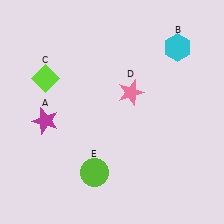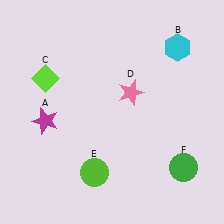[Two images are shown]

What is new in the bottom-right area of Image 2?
A green circle (F) was added in the bottom-right area of Image 2.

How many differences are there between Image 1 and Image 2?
There is 1 difference between the two images.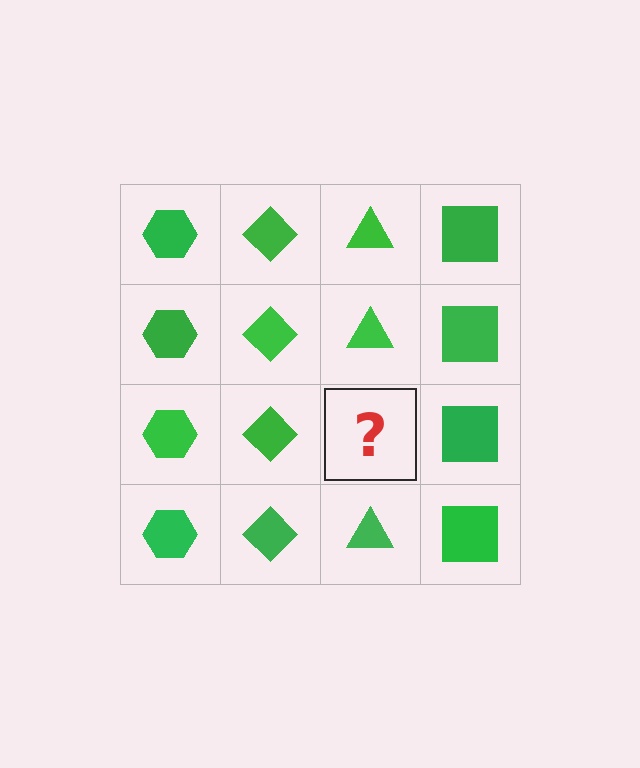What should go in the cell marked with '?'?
The missing cell should contain a green triangle.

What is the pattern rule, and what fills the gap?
The rule is that each column has a consistent shape. The gap should be filled with a green triangle.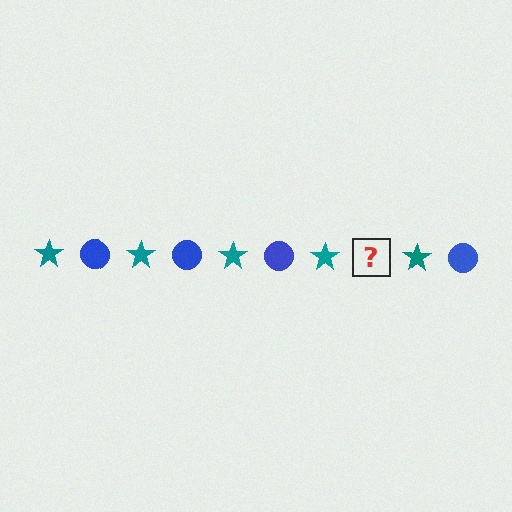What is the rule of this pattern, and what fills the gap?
The rule is that the pattern alternates between teal star and blue circle. The gap should be filled with a blue circle.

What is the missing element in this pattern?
The missing element is a blue circle.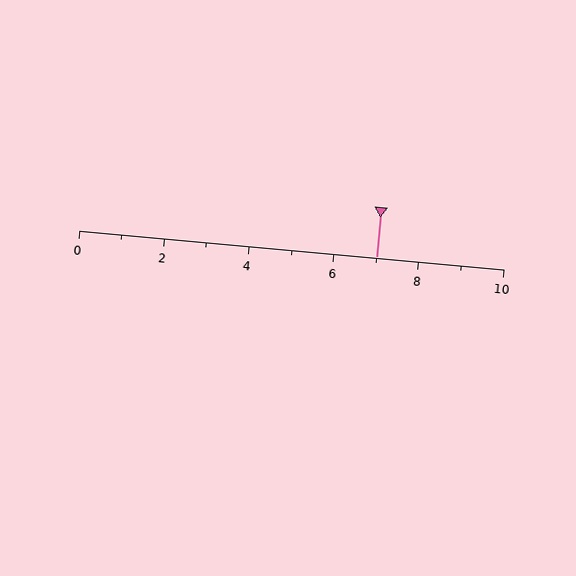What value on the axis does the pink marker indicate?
The marker indicates approximately 7.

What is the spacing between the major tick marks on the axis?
The major ticks are spaced 2 apart.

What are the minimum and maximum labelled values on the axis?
The axis runs from 0 to 10.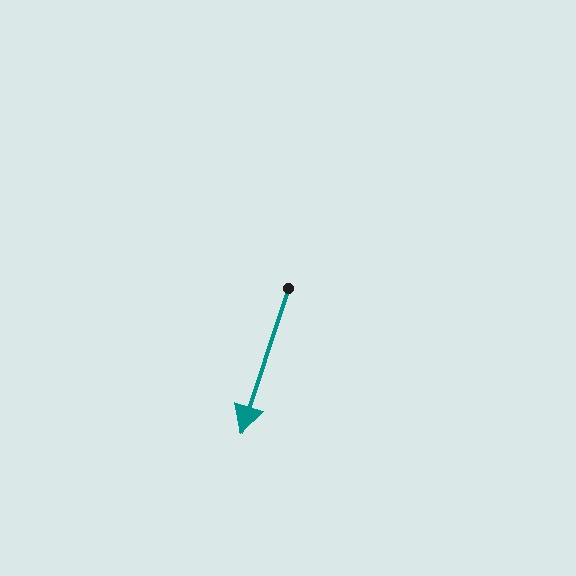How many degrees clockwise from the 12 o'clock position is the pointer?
Approximately 198 degrees.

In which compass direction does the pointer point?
South.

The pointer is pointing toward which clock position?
Roughly 7 o'clock.